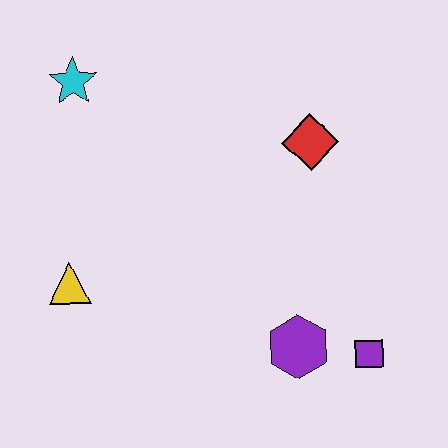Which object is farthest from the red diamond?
The yellow triangle is farthest from the red diamond.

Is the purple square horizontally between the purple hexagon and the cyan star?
No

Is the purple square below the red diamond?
Yes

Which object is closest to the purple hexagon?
The purple square is closest to the purple hexagon.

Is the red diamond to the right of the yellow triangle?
Yes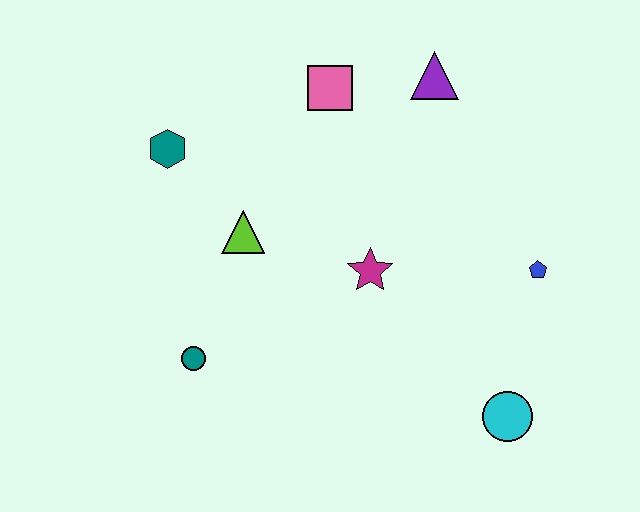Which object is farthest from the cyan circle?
The teal hexagon is farthest from the cyan circle.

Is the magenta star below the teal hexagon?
Yes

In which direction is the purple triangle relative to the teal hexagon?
The purple triangle is to the right of the teal hexagon.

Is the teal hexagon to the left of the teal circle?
Yes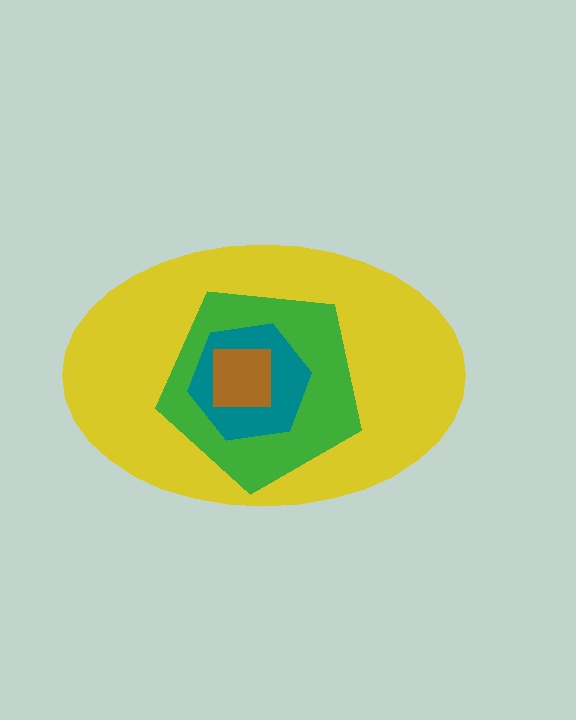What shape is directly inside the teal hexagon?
The brown square.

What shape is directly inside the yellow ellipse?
The green pentagon.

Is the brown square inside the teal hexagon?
Yes.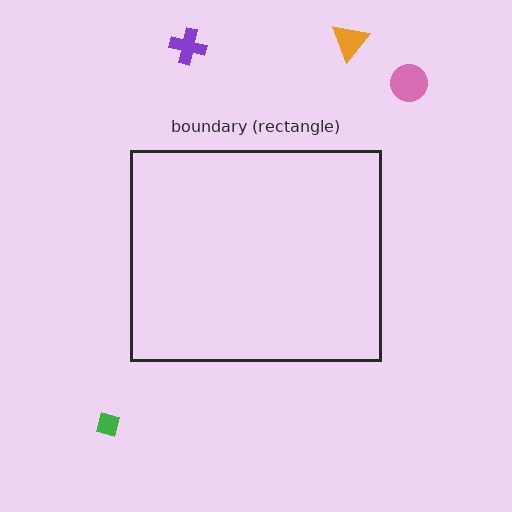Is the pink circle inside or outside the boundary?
Outside.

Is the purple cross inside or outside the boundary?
Outside.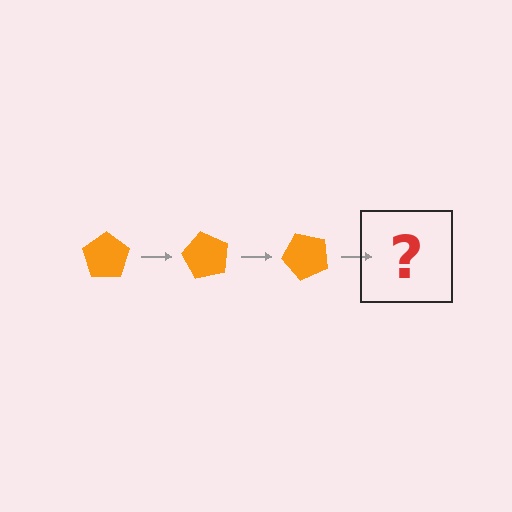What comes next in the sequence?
The next element should be an orange pentagon rotated 180 degrees.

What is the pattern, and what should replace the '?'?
The pattern is that the pentagon rotates 60 degrees each step. The '?' should be an orange pentagon rotated 180 degrees.